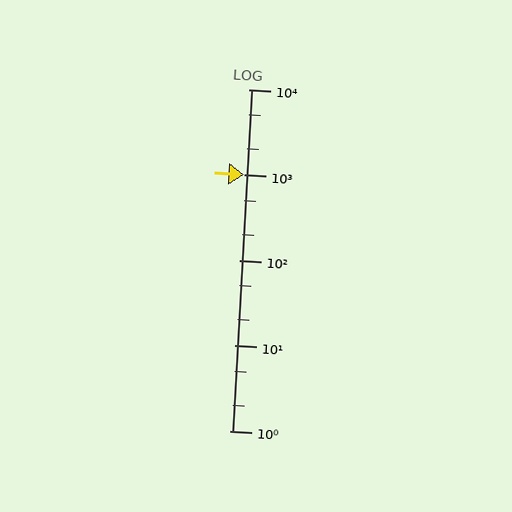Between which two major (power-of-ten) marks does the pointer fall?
The pointer is between 1000 and 10000.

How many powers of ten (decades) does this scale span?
The scale spans 4 decades, from 1 to 10000.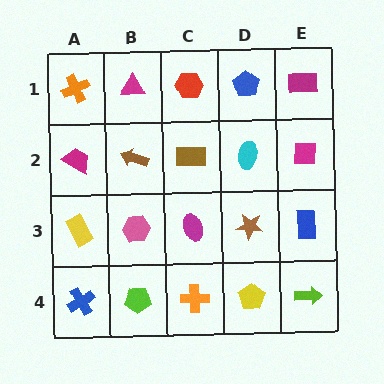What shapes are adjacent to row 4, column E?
A blue rectangle (row 3, column E), a yellow pentagon (row 4, column D).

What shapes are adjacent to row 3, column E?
A magenta square (row 2, column E), a lime arrow (row 4, column E), a brown star (row 3, column D).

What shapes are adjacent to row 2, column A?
An orange cross (row 1, column A), a yellow rectangle (row 3, column A), a brown arrow (row 2, column B).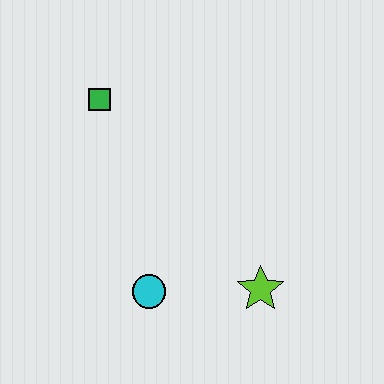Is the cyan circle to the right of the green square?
Yes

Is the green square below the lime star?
No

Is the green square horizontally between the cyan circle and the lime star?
No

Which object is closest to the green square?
The cyan circle is closest to the green square.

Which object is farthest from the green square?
The lime star is farthest from the green square.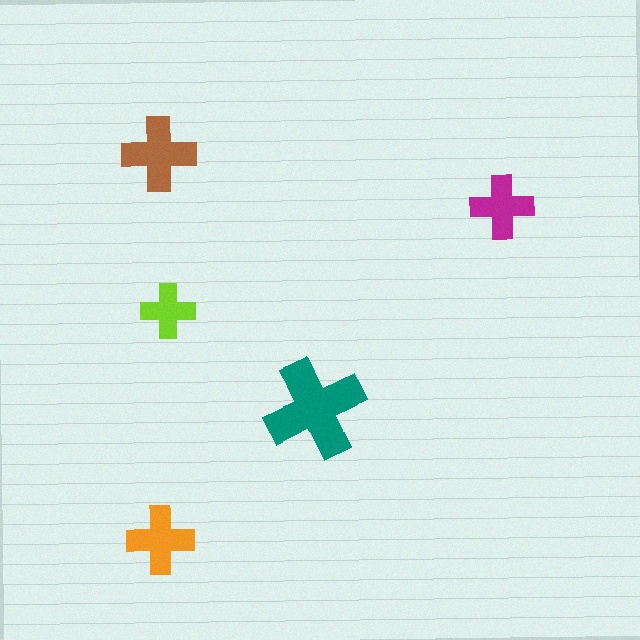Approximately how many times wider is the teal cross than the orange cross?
About 1.5 times wider.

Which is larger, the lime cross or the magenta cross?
The magenta one.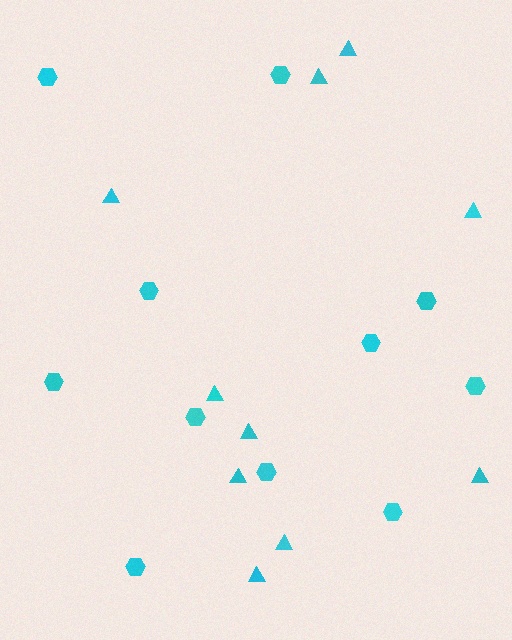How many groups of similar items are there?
There are 2 groups: one group of triangles (10) and one group of hexagons (11).